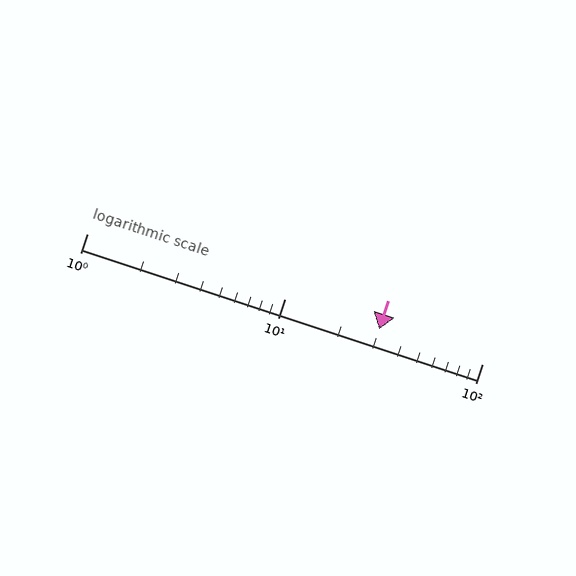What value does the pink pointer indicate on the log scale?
The pointer indicates approximately 30.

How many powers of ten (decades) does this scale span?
The scale spans 2 decades, from 1 to 100.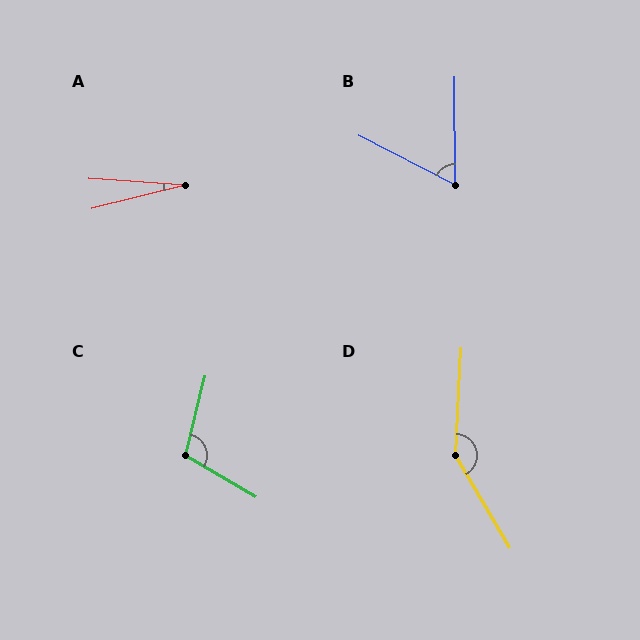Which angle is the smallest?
A, at approximately 18 degrees.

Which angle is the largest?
D, at approximately 147 degrees.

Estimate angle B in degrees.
Approximately 63 degrees.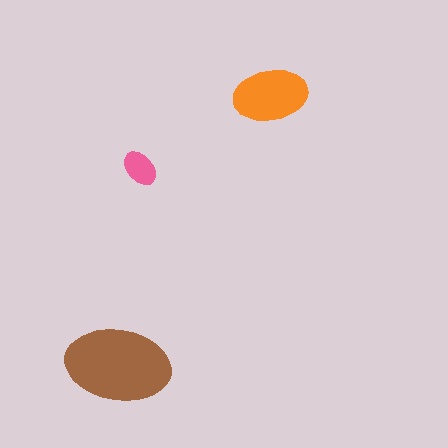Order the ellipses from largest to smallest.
the brown one, the orange one, the pink one.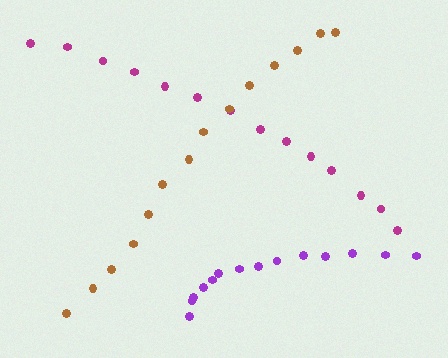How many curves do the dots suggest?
There are 3 distinct paths.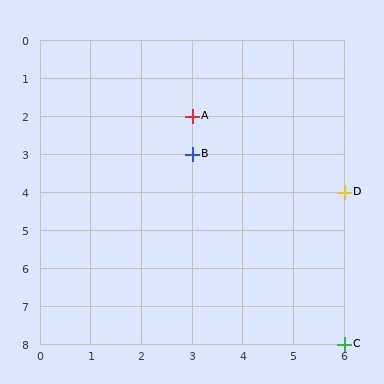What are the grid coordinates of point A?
Point A is at grid coordinates (3, 2).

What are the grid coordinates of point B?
Point B is at grid coordinates (3, 3).